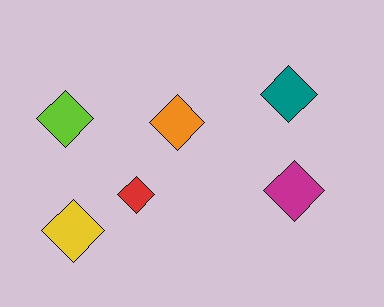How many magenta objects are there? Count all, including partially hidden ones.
There is 1 magenta object.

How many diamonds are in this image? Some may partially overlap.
There are 6 diamonds.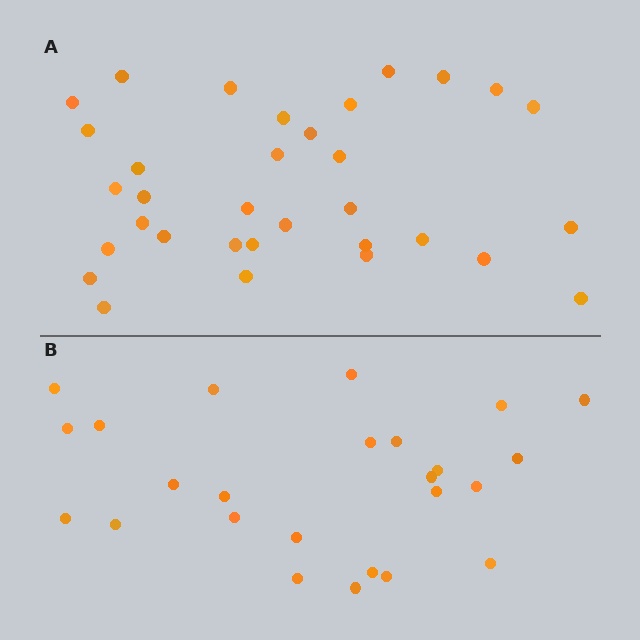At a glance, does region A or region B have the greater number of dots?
Region A (the top region) has more dots.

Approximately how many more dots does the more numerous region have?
Region A has roughly 8 or so more dots than region B.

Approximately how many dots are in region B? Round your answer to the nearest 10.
About 20 dots. (The exact count is 25, which rounds to 20.)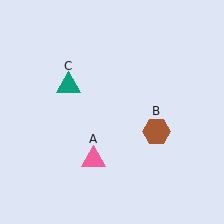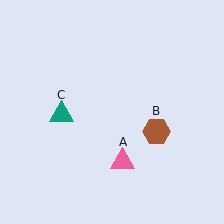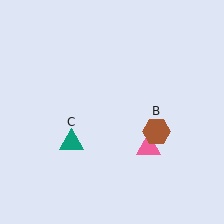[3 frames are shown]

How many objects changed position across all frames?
2 objects changed position: pink triangle (object A), teal triangle (object C).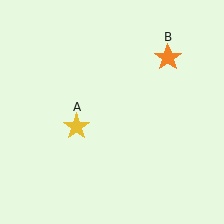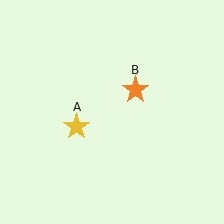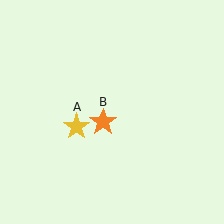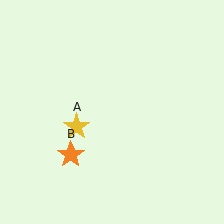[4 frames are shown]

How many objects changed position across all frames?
1 object changed position: orange star (object B).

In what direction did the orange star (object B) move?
The orange star (object B) moved down and to the left.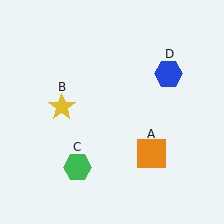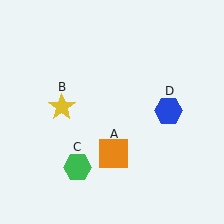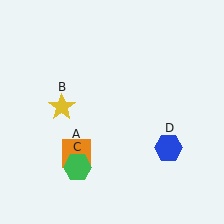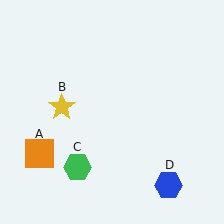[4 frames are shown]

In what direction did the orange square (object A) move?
The orange square (object A) moved left.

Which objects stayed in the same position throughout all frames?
Yellow star (object B) and green hexagon (object C) remained stationary.